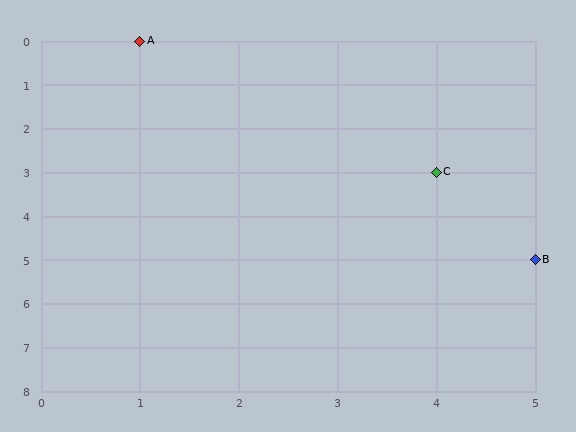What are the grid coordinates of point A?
Point A is at grid coordinates (1, 0).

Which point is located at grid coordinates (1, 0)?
Point A is at (1, 0).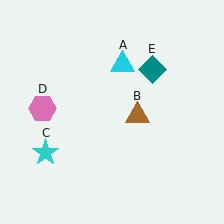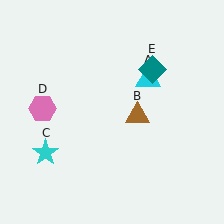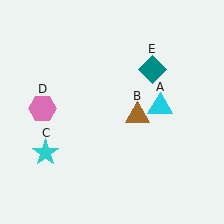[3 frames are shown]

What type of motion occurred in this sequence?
The cyan triangle (object A) rotated clockwise around the center of the scene.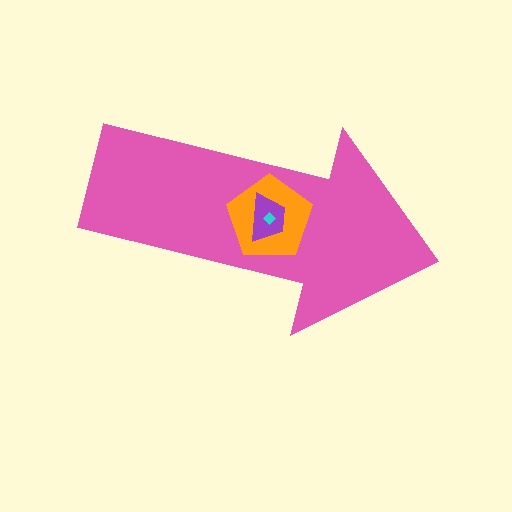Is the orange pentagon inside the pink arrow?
Yes.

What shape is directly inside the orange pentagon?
The purple trapezoid.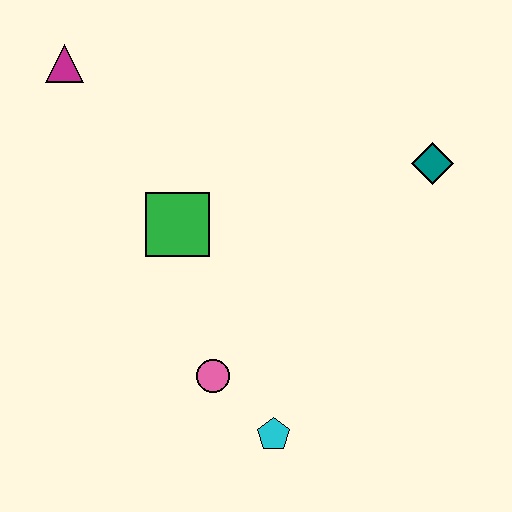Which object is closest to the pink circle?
The cyan pentagon is closest to the pink circle.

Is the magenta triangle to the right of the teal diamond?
No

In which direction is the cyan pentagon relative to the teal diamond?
The cyan pentagon is below the teal diamond.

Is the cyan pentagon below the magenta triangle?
Yes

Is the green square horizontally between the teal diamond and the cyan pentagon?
No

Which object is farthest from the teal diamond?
The magenta triangle is farthest from the teal diamond.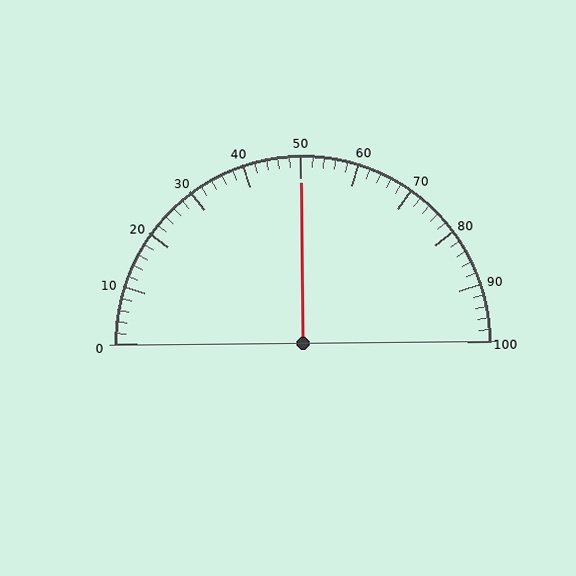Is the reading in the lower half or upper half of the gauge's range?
The reading is in the upper half of the range (0 to 100).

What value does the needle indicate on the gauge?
The needle indicates approximately 50.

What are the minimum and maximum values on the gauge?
The gauge ranges from 0 to 100.